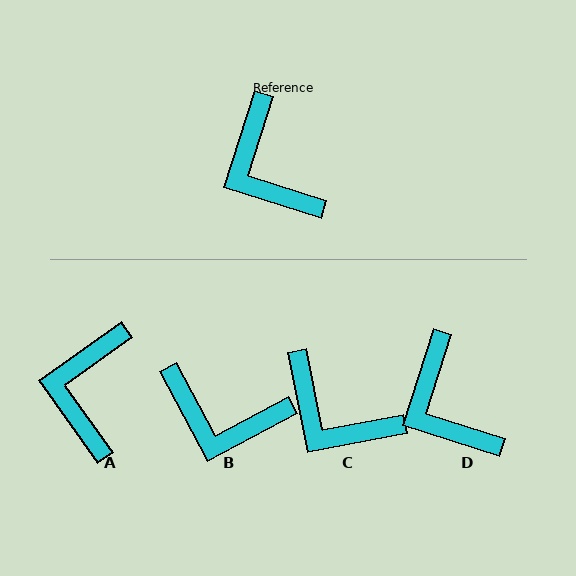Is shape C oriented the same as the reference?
No, it is off by about 29 degrees.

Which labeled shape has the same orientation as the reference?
D.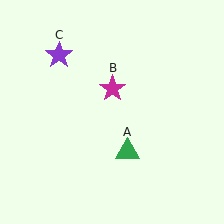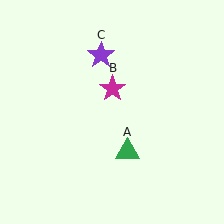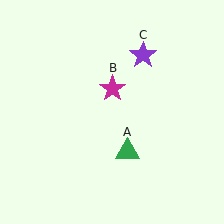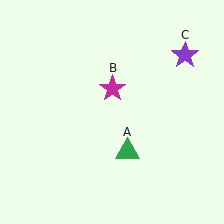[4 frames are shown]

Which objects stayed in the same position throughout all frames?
Green triangle (object A) and magenta star (object B) remained stationary.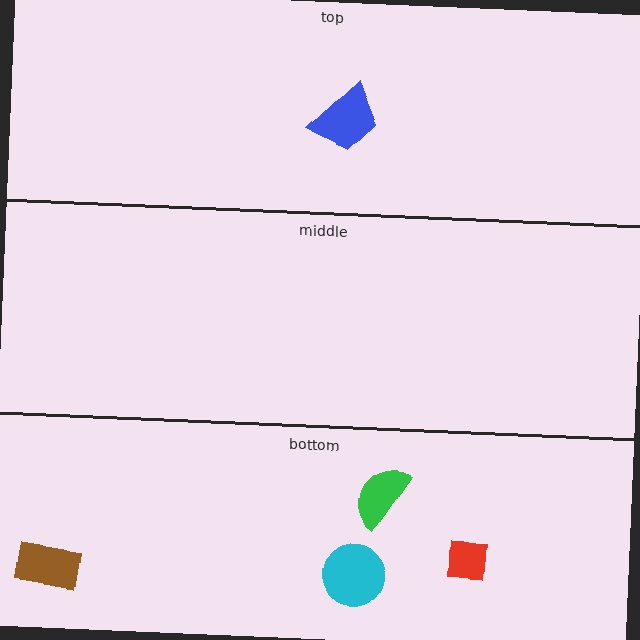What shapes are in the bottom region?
The cyan circle, the red square, the green semicircle, the brown rectangle.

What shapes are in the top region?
The blue trapezoid.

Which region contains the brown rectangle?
The bottom region.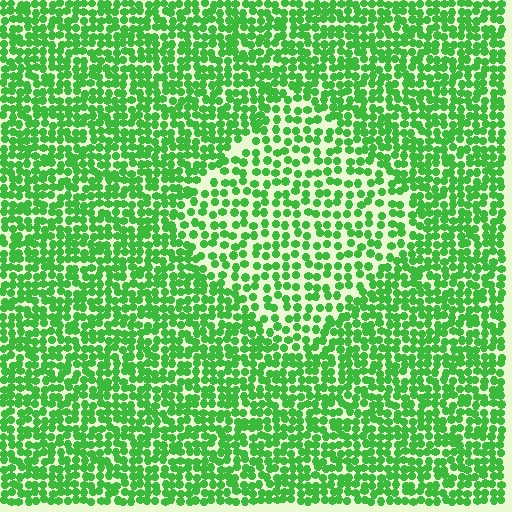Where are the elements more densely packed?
The elements are more densely packed outside the diamond boundary.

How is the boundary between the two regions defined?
The boundary is defined by a change in element density (approximately 1.7x ratio). All elements are the same color, size, and shape.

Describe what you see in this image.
The image contains small green elements arranged at two different densities. A diamond-shaped region is visible where the elements are less densely packed than the surrounding area.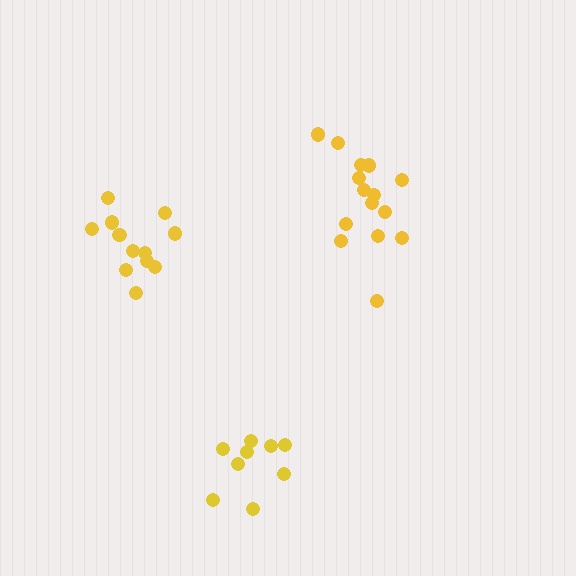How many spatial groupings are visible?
There are 3 spatial groupings.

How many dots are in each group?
Group 1: 12 dots, Group 2: 9 dots, Group 3: 15 dots (36 total).